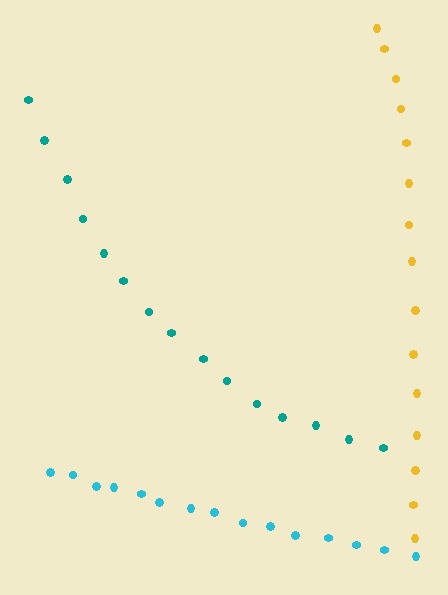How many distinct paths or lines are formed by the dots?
There are 3 distinct paths.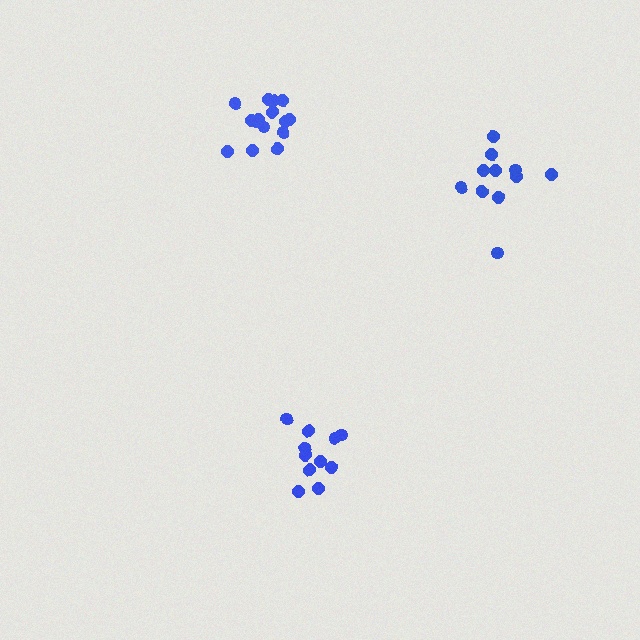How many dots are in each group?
Group 1: 11 dots, Group 2: 15 dots, Group 3: 11 dots (37 total).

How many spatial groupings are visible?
There are 3 spatial groupings.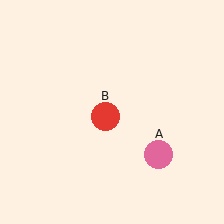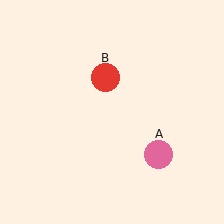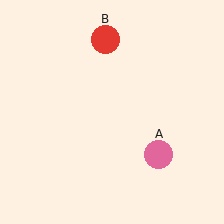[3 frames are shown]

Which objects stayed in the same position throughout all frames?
Pink circle (object A) remained stationary.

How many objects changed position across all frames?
1 object changed position: red circle (object B).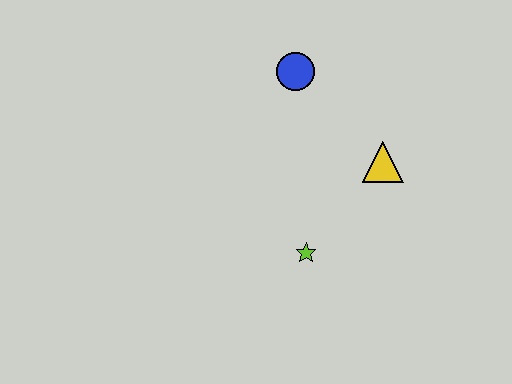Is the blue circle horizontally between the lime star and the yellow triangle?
No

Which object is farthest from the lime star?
The blue circle is farthest from the lime star.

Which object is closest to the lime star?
The yellow triangle is closest to the lime star.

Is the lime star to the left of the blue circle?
No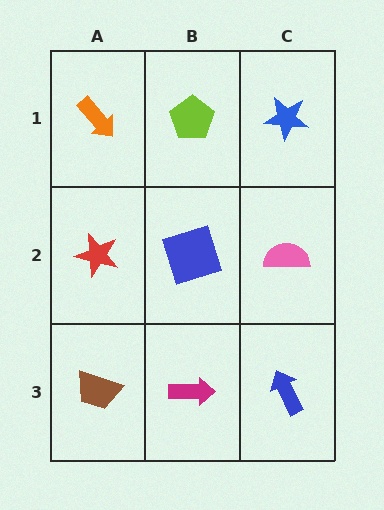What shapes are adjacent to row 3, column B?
A blue square (row 2, column B), a brown trapezoid (row 3, column A), a blue arrow (row 3, column C).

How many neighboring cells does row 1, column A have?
2.